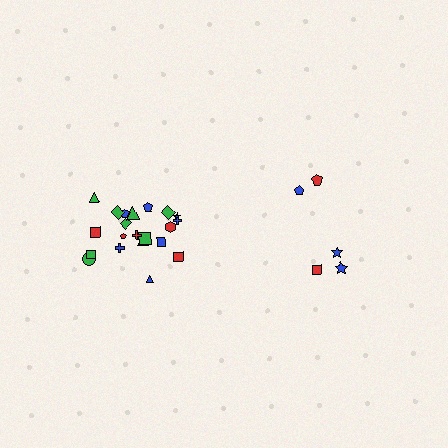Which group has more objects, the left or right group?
The left group.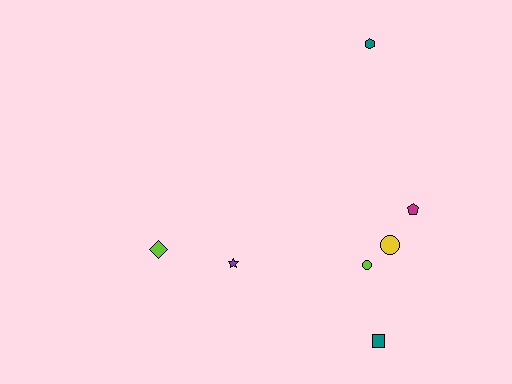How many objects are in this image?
There are 7 objects.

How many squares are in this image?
There is 1 square.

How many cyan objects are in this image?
There are no cyan objects.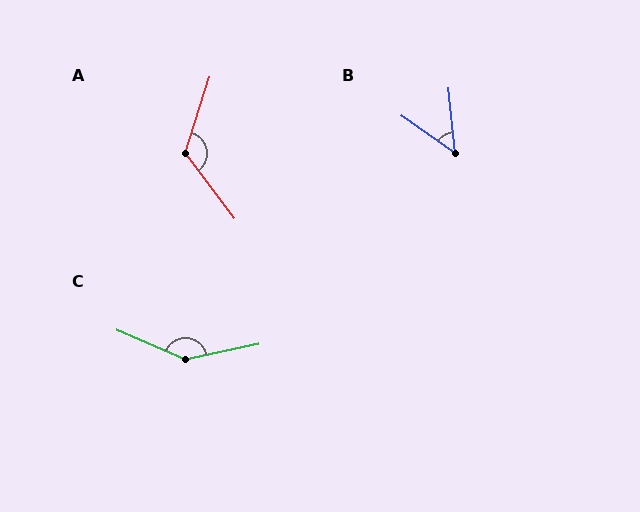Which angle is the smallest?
B, at approximately 49 degrees.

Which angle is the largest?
C, at approximately 144 degrees.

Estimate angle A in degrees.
Approximately 125 degrees.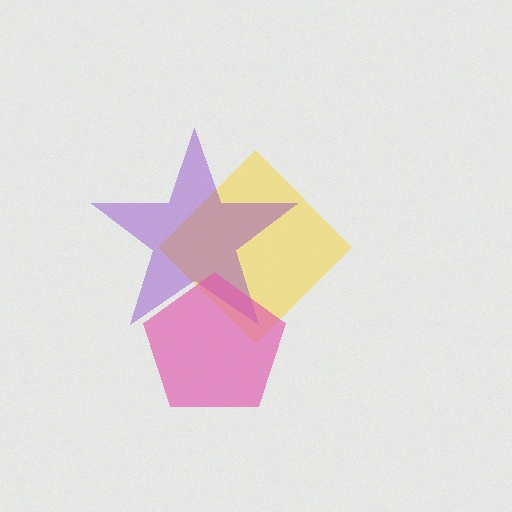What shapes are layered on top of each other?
The layered shapes are: a yellow diamond, a purple star, a pink pentagon.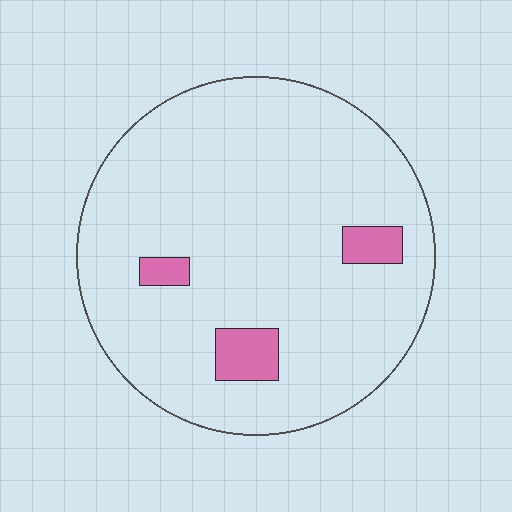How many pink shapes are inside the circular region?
3.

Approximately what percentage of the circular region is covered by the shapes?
Approximately 5%.